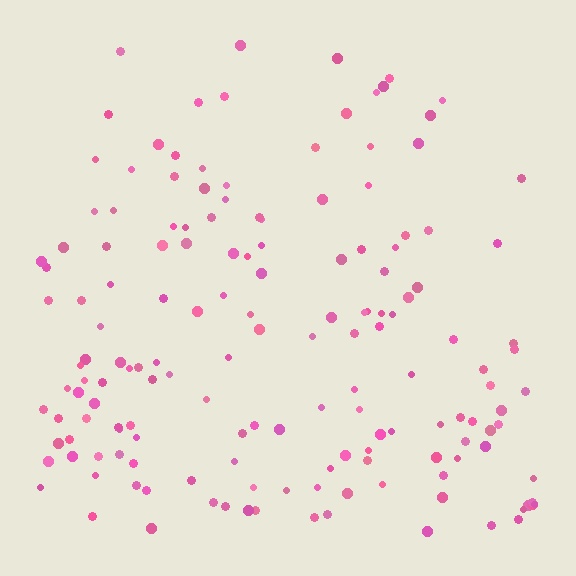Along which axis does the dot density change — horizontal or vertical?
Vertical.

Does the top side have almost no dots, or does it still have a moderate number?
Still a moderate number, just noticeably fewer than the bottom.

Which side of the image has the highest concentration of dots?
The bottom.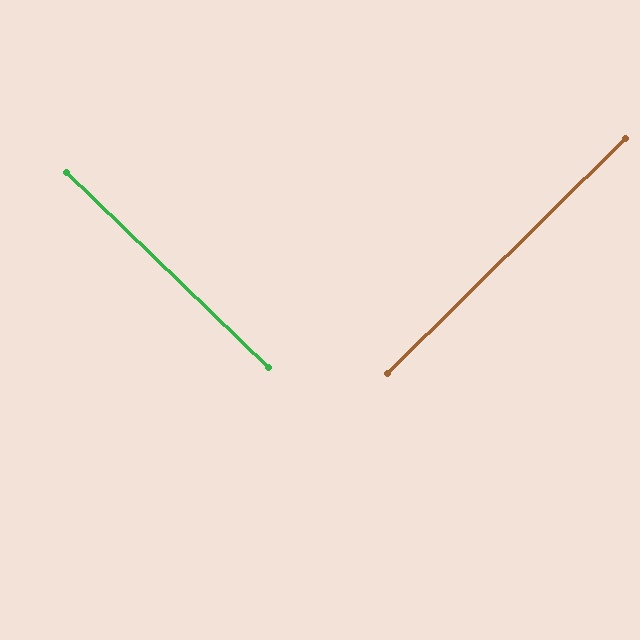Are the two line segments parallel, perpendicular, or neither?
Perpendicular — they meet at approximately 89°.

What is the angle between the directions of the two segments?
Approximately 89 degrees.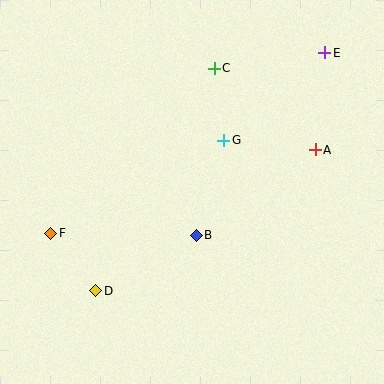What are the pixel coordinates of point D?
Point D is at (96, 291).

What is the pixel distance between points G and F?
The distance between G and F is 197 pixels.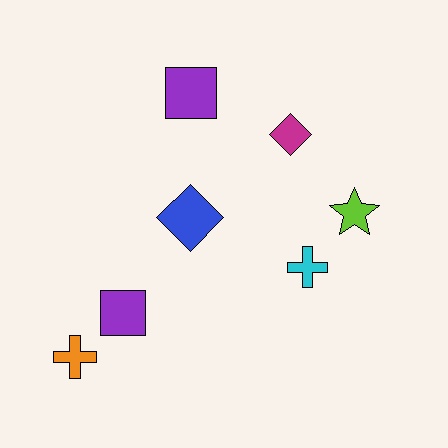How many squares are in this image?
There are 2 squares.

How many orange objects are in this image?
There is 1 orange object.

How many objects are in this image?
There are 7 objects.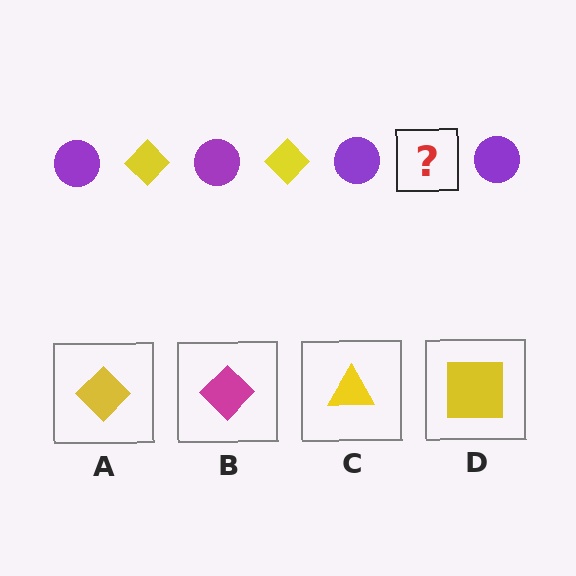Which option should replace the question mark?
Option A.